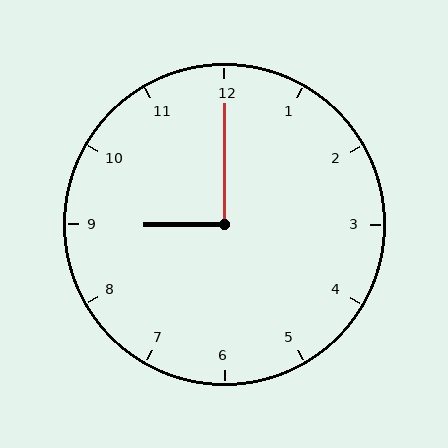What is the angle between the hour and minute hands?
Approximately 90 degrees.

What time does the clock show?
9:00.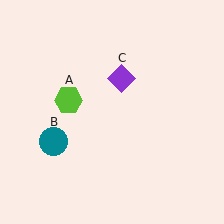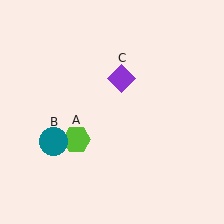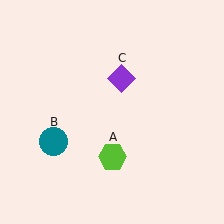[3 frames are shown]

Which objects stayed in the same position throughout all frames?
Teal circle (object B) and purple diamond (object C) remained stationary.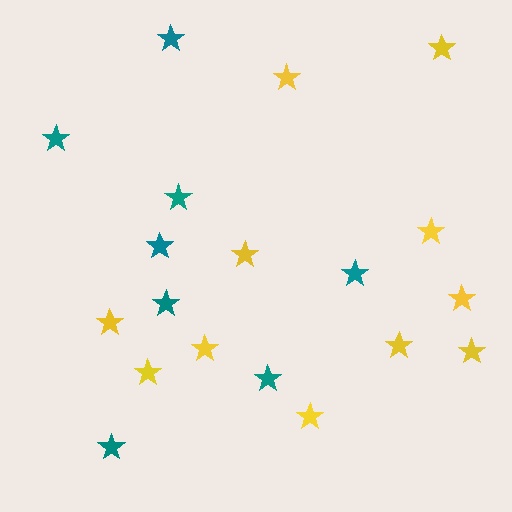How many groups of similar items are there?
There are 2 groups: one group of yellow stars (11) and one group of teal stars (8).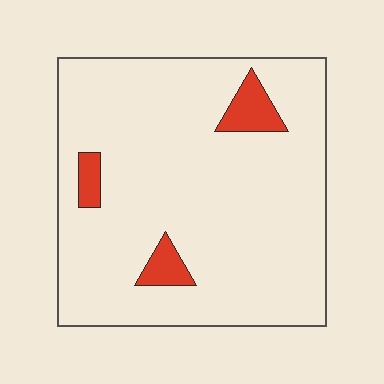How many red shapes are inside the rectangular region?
3.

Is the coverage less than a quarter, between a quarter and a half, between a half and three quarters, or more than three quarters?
Less than a quarter.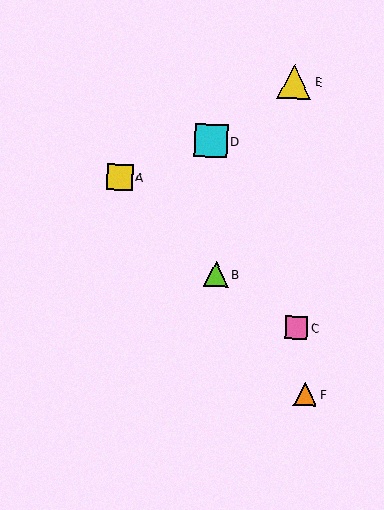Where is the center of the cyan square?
The center of the cyan square is at (211, 141).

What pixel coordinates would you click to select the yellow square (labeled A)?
Click at (120, 177) to select the yellow square A.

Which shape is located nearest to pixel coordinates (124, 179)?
The yellow square (labeled A) at (120, 177) is nearest to that location.